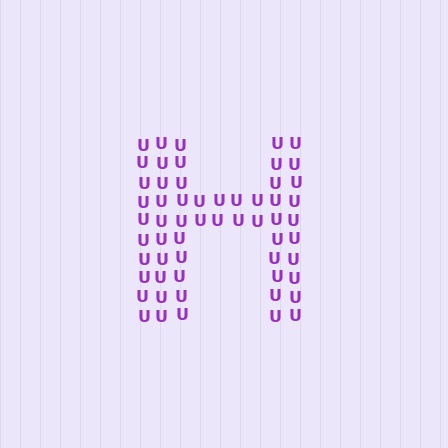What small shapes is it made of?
It is made of small letter U's.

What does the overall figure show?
The overall figure shows the letter H.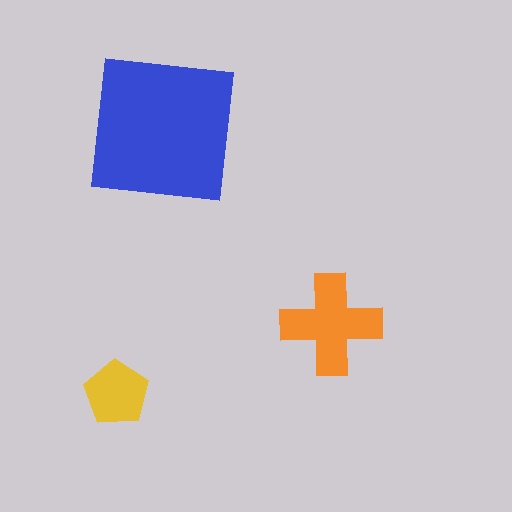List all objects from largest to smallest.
The blue square, the orange cross, the yellow pentagon.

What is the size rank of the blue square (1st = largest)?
1st.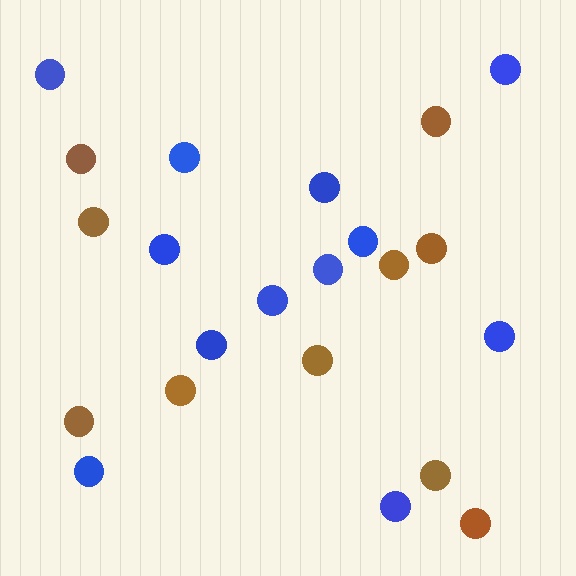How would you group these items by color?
There are 2 groups: one group of brown circles (10) and one group of blue circles (12).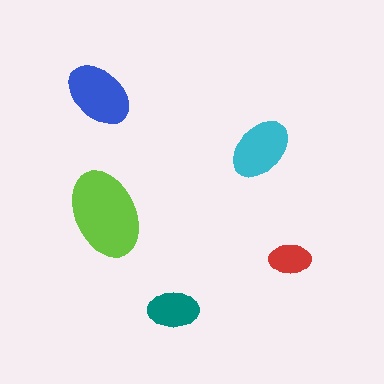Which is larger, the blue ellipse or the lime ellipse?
The lime one.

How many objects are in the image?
There are 5 objects in the image.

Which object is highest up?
The blue ellipse is topmost.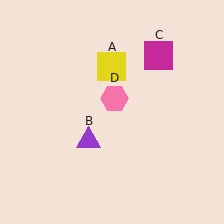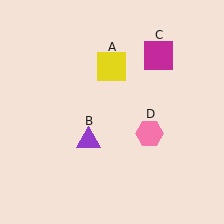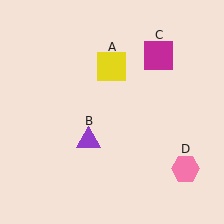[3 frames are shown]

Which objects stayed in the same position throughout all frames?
Yellow square (object A) and purple triangle (object B) and magenta square (object C) remained stationary.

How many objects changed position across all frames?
1 object changed position: pink hexagon (object D).